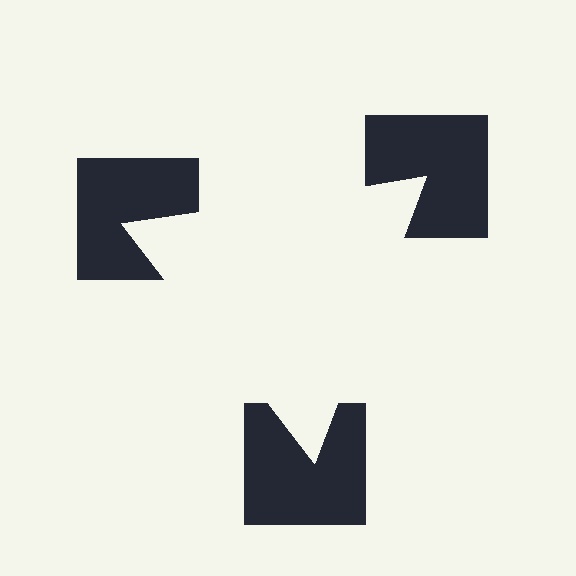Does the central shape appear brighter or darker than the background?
It typically appears slightly brighter than the background, even though no actual brightness change is drawn.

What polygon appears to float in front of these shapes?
An illusory triangle — its edges are inferred from the aligned wedge cuts in the notched squares, not physically drawn.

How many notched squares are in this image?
There are 3 — one at each vertex of the illusory triangle.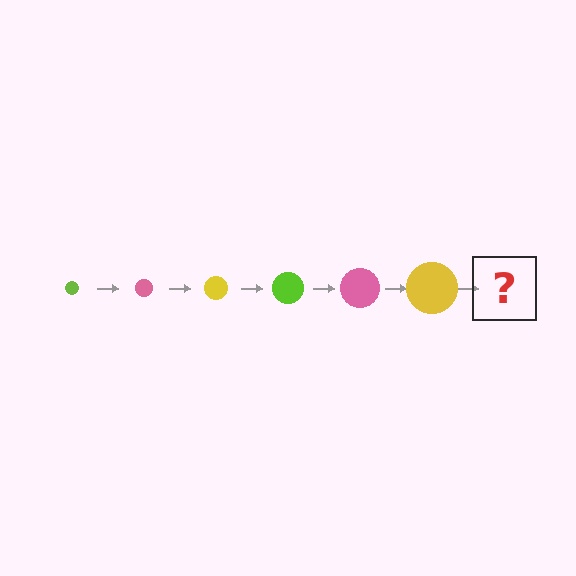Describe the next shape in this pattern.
It should be a lime circle, larger than the previous one.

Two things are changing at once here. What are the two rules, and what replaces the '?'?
The two rules are that the circle grows larger each step and the color cycles through lime, pink, and yellow. The '?' should be a lime circle, larger than the previous one.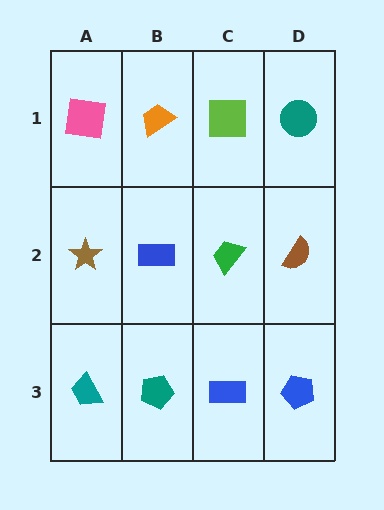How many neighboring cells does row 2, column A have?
3.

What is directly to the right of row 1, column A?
An orange trapezoid.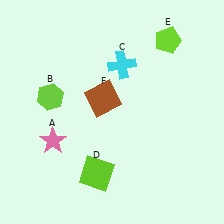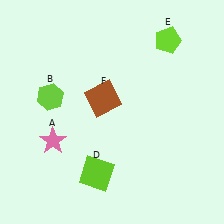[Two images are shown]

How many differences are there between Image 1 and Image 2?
There is 1 difference between the two images.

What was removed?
The cyan cross (C) was removed in Image 2.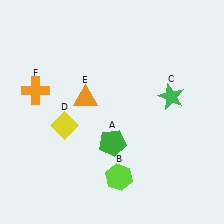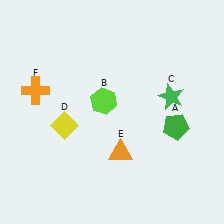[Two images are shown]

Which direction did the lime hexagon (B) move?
The lime hexagon (B) moved up.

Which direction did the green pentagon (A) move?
The green pentagon (A) moved right.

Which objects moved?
The objects that moved are: the green pentagon (A), the lime hexagon (B), the orange triangle (E).